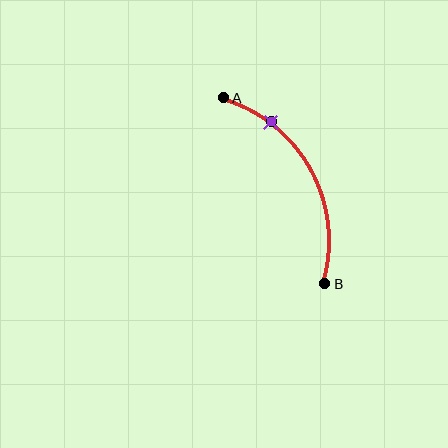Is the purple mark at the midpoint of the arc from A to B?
No. The purple mark lies on the arc but is closer to endpoint A. The arc midpoint would be at the point on the curve equidistant along the arc from both A and B.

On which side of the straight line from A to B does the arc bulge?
The arc bulges to the right of the straight line connecting A and B.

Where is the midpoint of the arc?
The arc midpoint is the point on the curve farthest from the straight line joining A and B. It sits to the right of that line.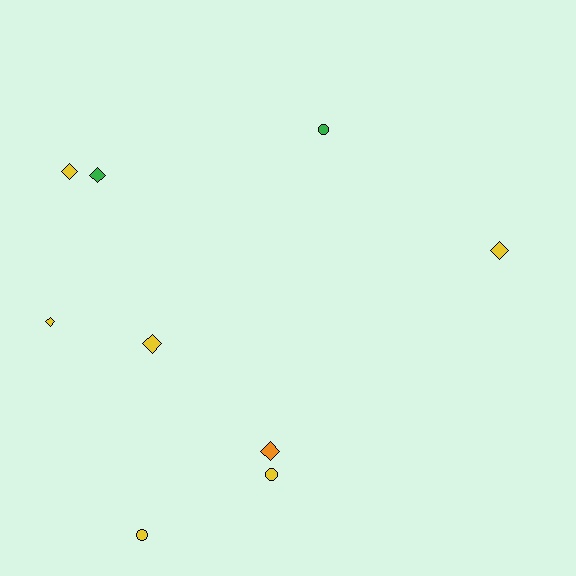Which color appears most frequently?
Yellow, with 6 objects.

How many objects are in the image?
There are 9 objects.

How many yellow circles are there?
There are 2 yellow circles.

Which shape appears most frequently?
Diamond, with 6 objects.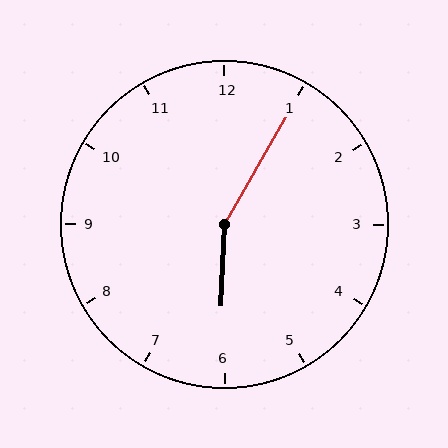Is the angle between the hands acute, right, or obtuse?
It is obtuse.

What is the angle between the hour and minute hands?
Approximately 152 degrees.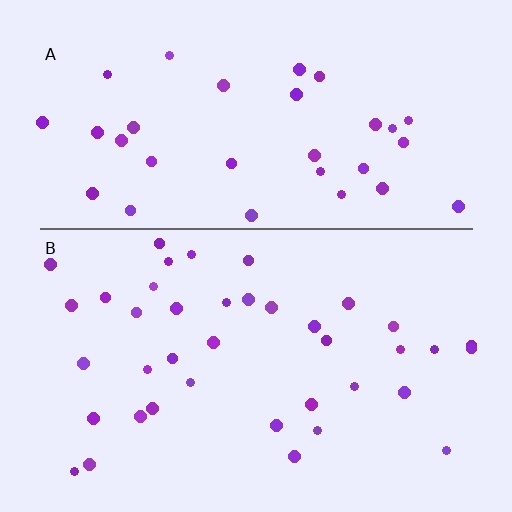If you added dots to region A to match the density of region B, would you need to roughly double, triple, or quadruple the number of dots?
Approximately double.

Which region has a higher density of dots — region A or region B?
B (the bottom).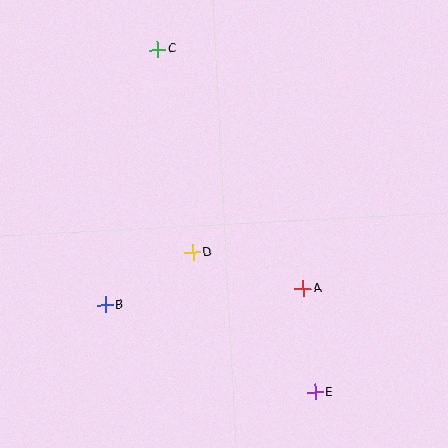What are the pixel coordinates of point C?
Point C is at (158, 50).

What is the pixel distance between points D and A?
The distance between D and A is 116 pixels.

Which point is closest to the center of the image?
Point D at (193, 252) is closest to the center.